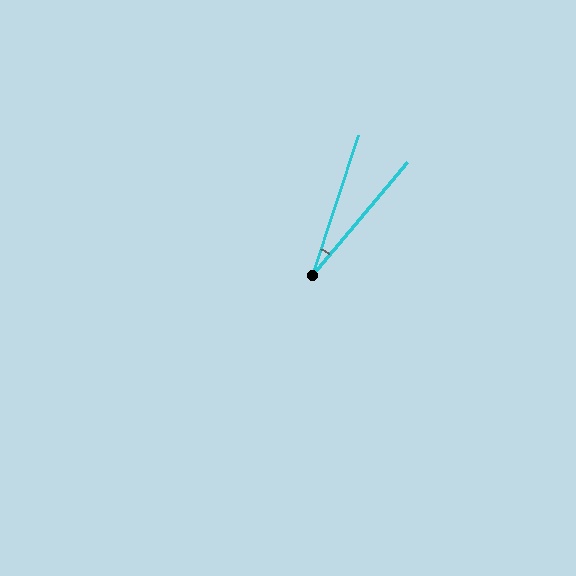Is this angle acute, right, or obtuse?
It is acute.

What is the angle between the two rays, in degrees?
Approximately 22 degrees.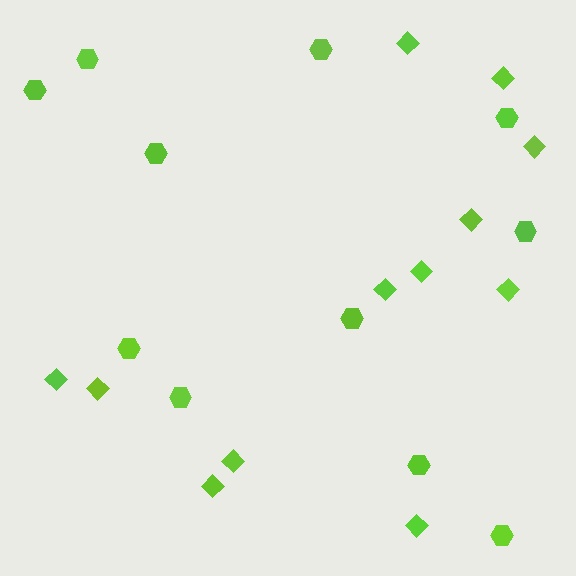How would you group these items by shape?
There are 2 groups: one group of hexagons (11) and one group of diamonds (12).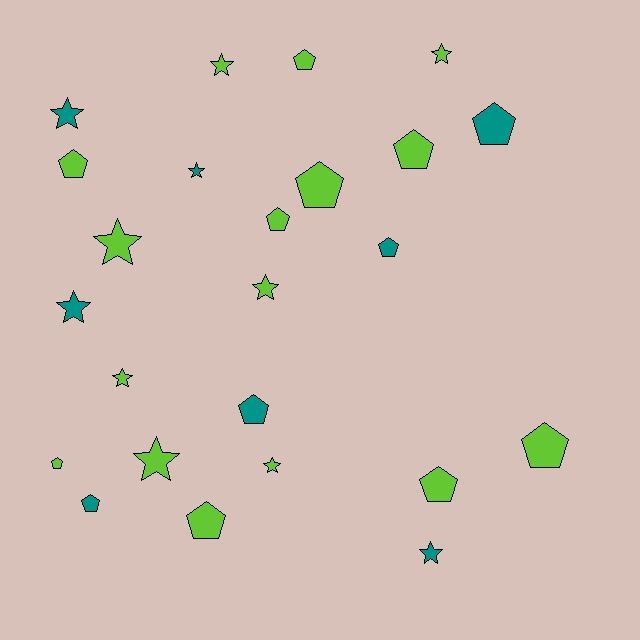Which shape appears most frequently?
Pentagon, with 13 objects.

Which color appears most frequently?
Lime, with 16 objects.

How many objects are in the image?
There are 24 objects.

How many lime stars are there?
There are 7 lime stars.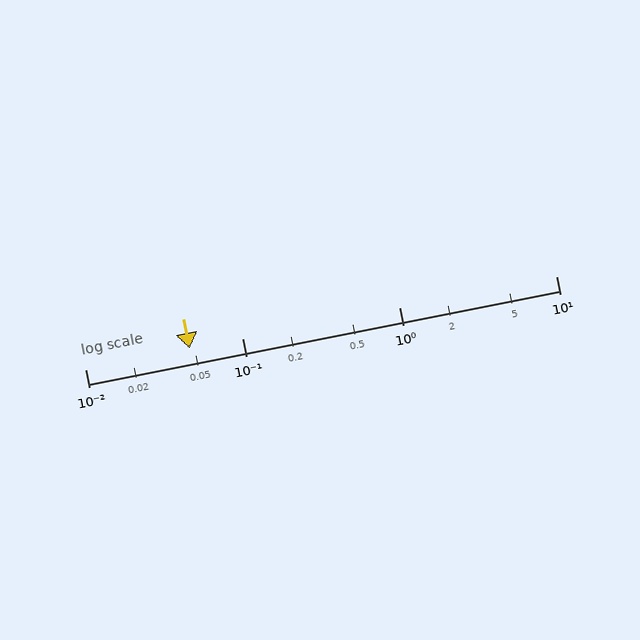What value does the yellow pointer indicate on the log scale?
The pointer indicates approximately 0.046.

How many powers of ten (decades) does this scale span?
The scale spans 3 decades, from 0.01 to 10.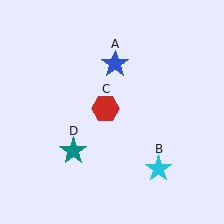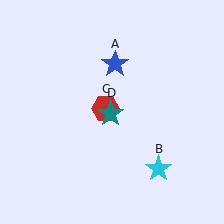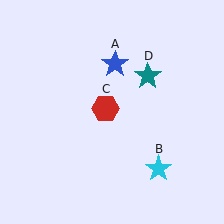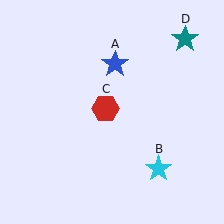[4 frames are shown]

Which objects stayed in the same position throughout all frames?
Blue star (object A) and cyan star (object B) and red hexagon (object C) remained stationary.